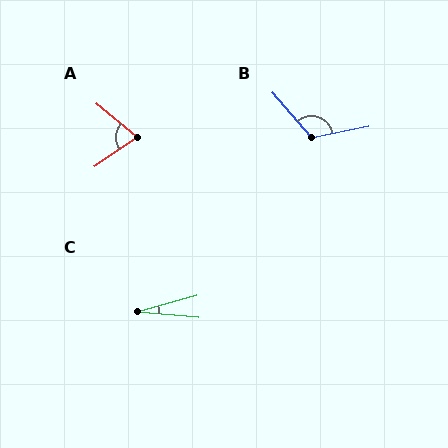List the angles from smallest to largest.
C (21°), A (74°), B (120°).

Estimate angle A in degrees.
Approximately 74 degrees.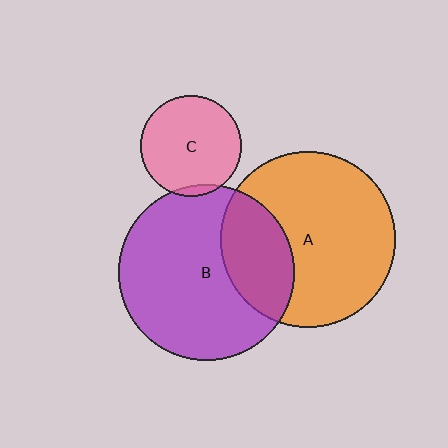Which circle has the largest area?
Circle B (purple).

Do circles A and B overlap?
Yes.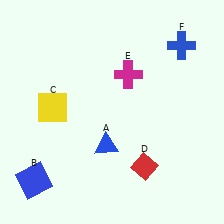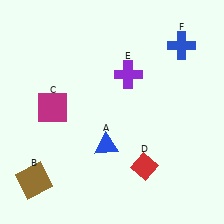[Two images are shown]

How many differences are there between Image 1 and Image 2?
There are 3 differences between the two images.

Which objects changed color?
B changed from blue to brown. C changed from yellow to magenta. E changed from magenta to purple.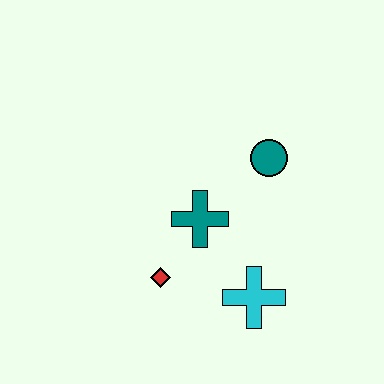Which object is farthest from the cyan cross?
The teal circle is farthest from the cyan cross.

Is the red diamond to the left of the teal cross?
Yes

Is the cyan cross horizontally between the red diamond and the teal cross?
No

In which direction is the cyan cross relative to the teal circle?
The cyan cross is below the teal circle.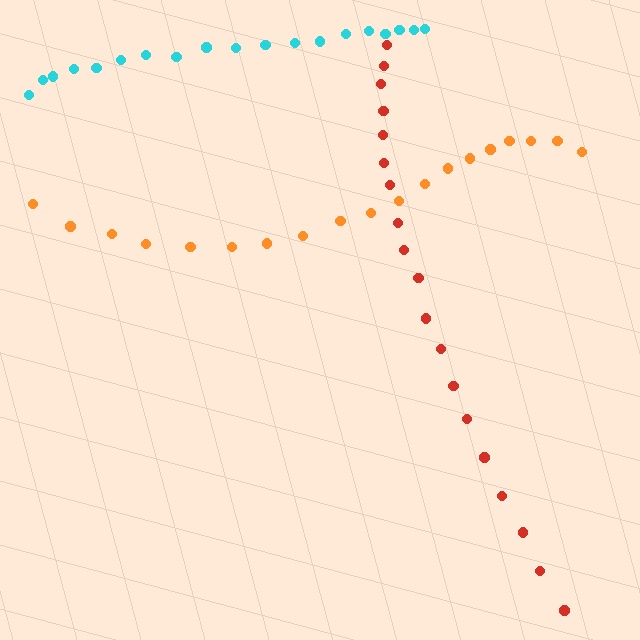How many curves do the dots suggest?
There are 3 distinct paths.